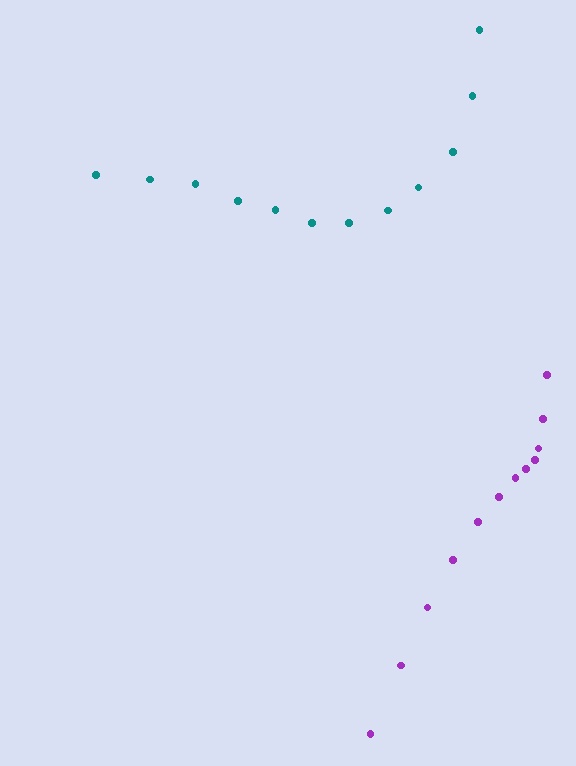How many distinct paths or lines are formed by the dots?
There are 2 distinct paths.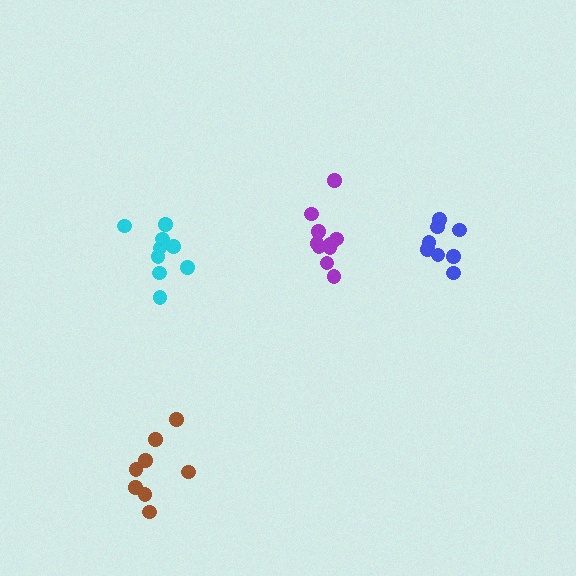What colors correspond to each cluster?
The clusters are colored: purple, brown, cyan, blue.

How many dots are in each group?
Group 1: 10 dots, Group 2: 8 dots, Group 3: 9 dots, Group 4: 8 dots (35 total).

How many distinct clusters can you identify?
There are 4 distinct clusters.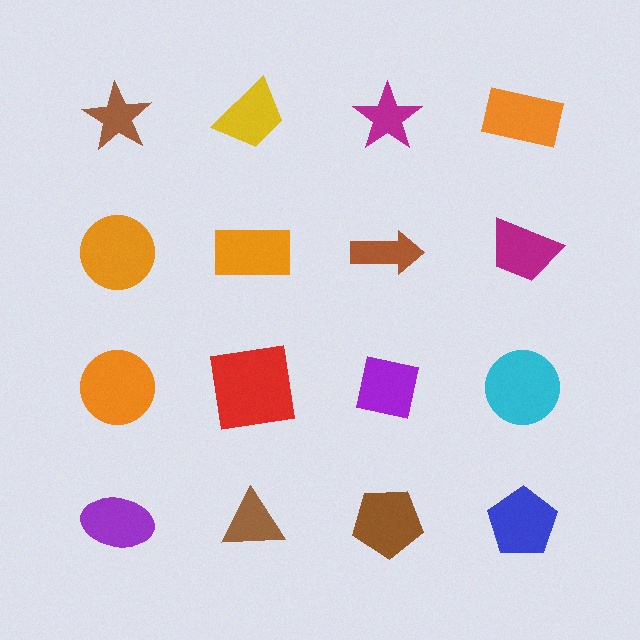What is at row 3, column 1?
An orange circle.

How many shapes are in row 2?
4 shapes.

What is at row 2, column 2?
An orange rectangle.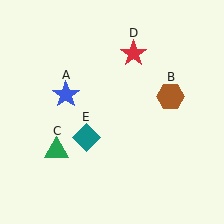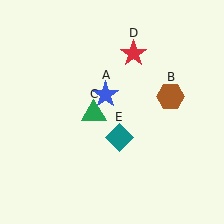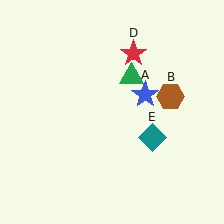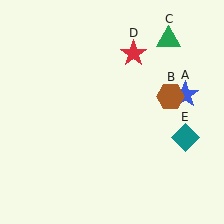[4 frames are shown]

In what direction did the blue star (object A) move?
The blue star (object A) moved right.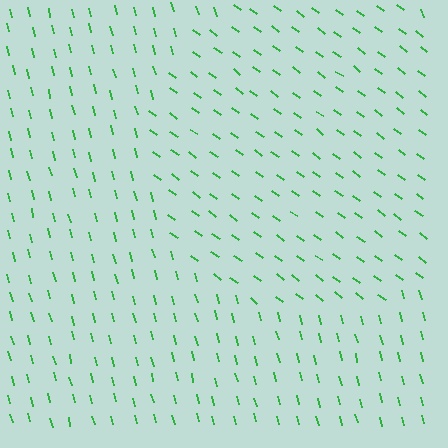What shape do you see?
I see a circle.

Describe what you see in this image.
The image is filled with small green line segments. A circle region in the image has lines oriented differently from the surrounding lines, creating a visible texture boundary.